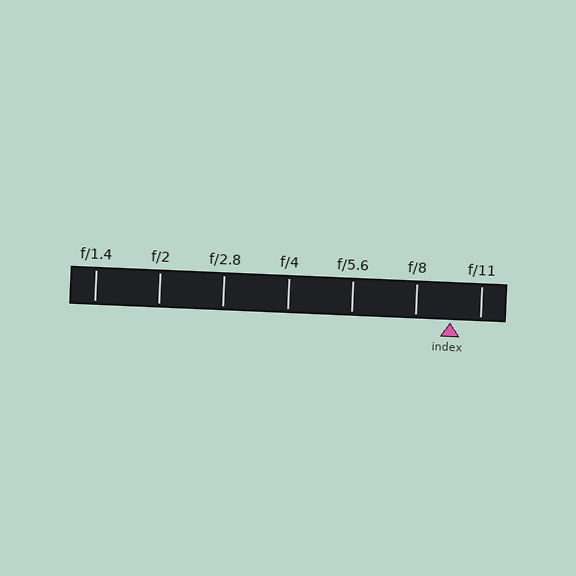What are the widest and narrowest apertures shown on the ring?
The widest aperture shown is f/1.4 and the narrowest is f/11.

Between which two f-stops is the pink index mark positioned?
The index mark is between f/8 and f/11.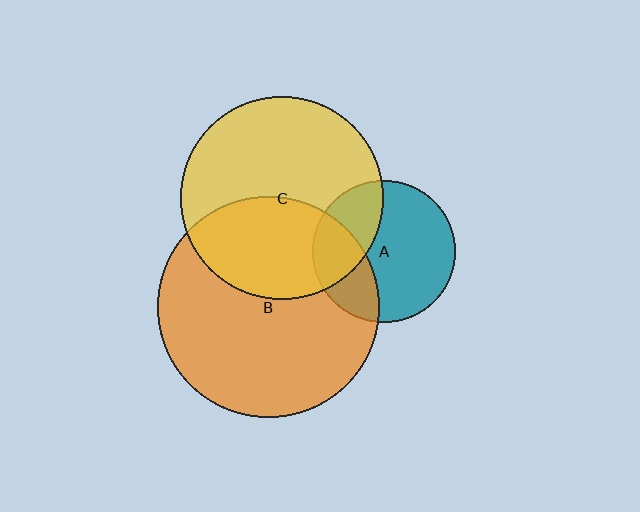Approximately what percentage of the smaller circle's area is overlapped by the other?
Approximately 30%.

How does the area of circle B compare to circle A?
Approximately 2.4 times.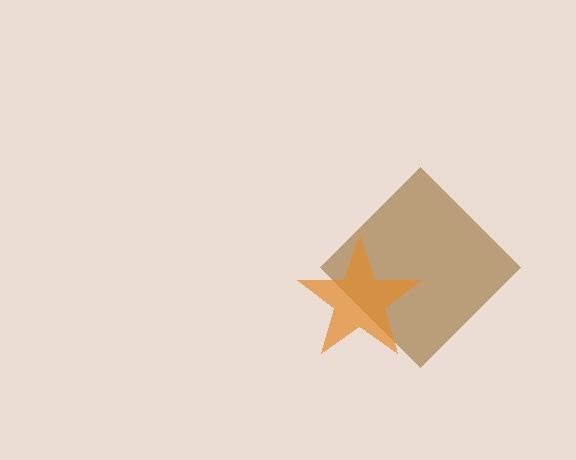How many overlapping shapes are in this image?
There are 2 overlapping shapes in the image.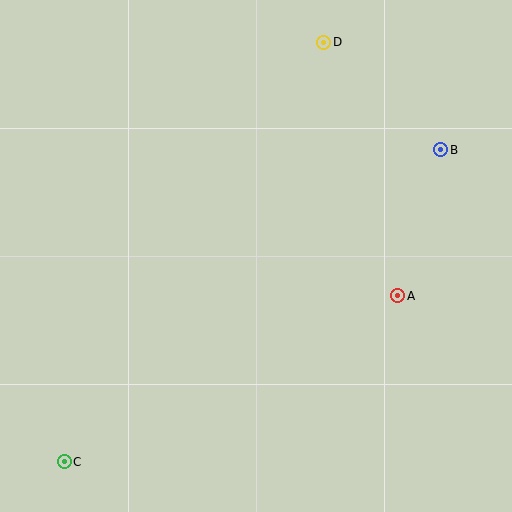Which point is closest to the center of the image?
Point A at (398, 296) is closest to the center.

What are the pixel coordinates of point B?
Point B is at (441, 150).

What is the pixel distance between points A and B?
The distance between A and B is 152 pixels.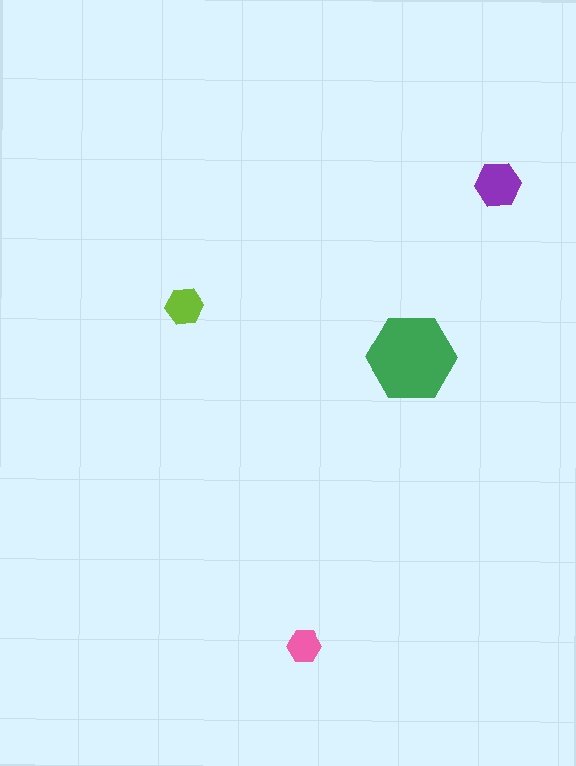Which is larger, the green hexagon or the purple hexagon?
The green one.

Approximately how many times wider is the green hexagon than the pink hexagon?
About 2.5 times wider.